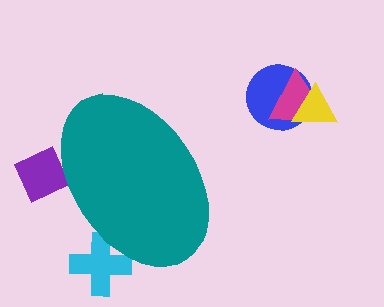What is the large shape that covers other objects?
A teal ellipse.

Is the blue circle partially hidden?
No, the blue circle is fully visible.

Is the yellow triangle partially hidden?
No, the yellow triangle is fully visible.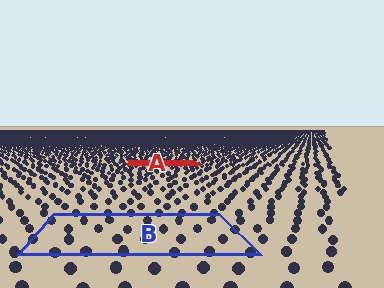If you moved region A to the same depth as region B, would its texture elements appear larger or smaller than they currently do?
They would appear larger. At a closer depth, the same texture elements are projected at a bigger on-screen size.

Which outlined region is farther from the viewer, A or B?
Region A is farther from the viewer — the texture elements inside it appear smaller and more densely packed.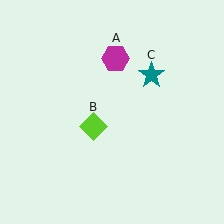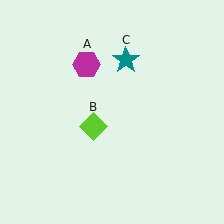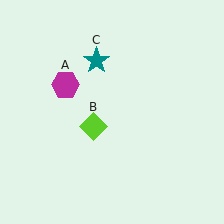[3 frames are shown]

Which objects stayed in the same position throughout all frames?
Lime diamond (object B) remained stationary.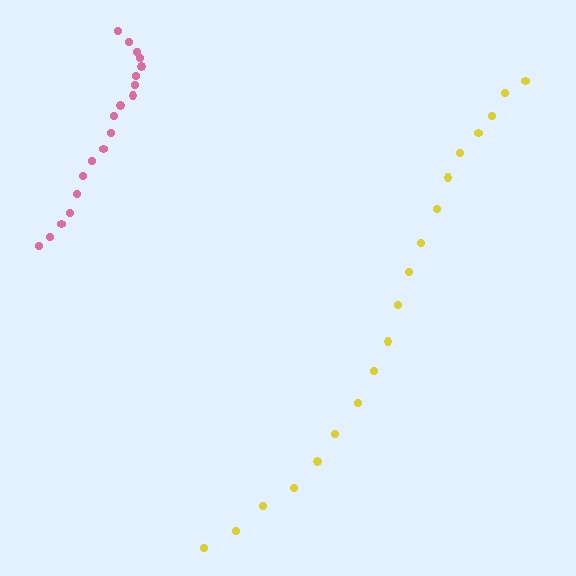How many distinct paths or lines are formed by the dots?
There are 2 distinct paths.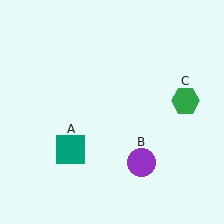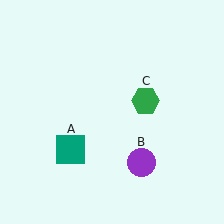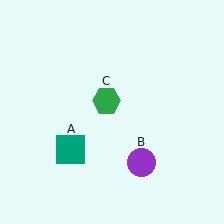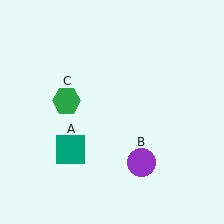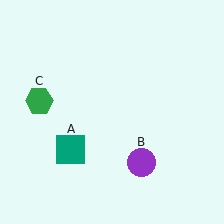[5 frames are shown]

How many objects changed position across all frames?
1 object changed position: green hexagon (object C).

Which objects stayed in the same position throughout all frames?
Teal square (object A) and purple circle (object B) remained stationary.